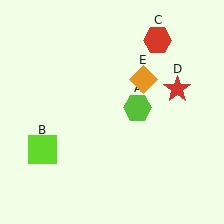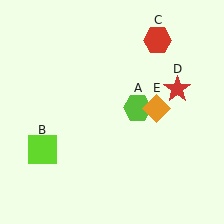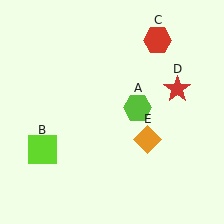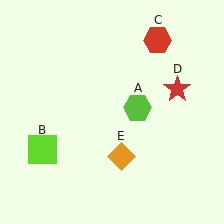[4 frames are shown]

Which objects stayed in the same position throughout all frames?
Lime hexagon (object A) and lime square (object B) and red hexagon (object C) and red star (object D) remained stationary.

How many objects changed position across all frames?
1 object changed position: orange diamond (object E).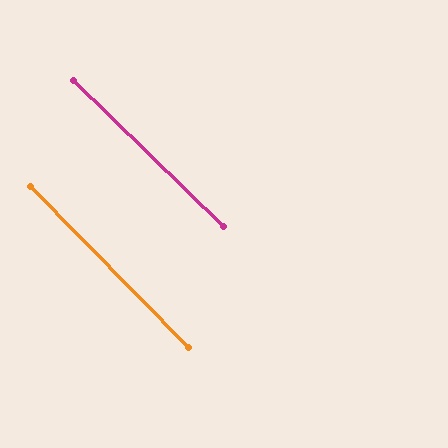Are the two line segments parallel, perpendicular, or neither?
Parallel — their directions differ by only 1.4°.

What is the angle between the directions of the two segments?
Approximately 1 degree.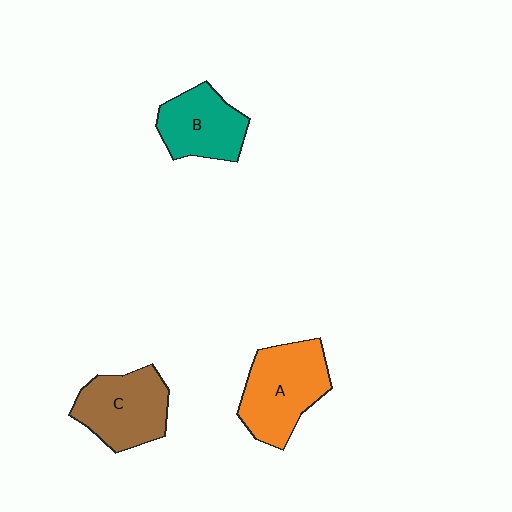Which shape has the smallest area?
Shape B (teal).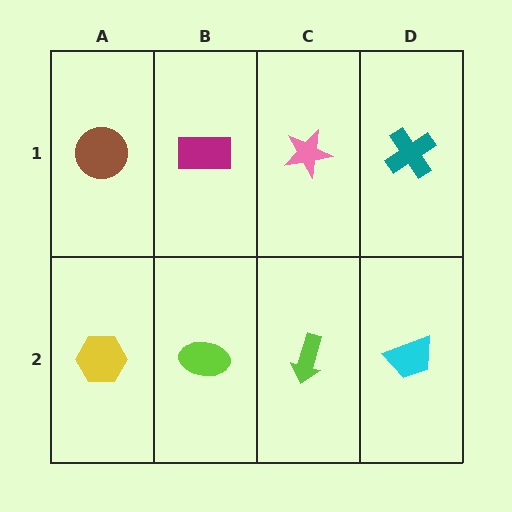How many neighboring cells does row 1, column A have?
2.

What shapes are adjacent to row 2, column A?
A brown circle (row 1, column A), a lime ellipse (row 2, column B).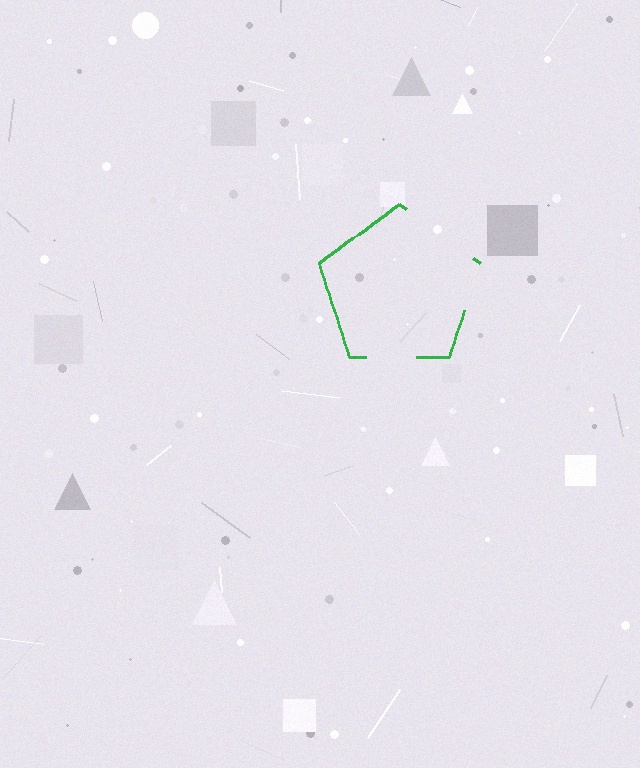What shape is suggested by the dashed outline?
The dashed outline suggests a pentagon.